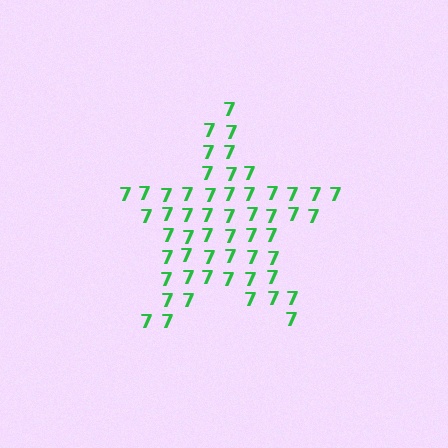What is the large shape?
The large shape is a star.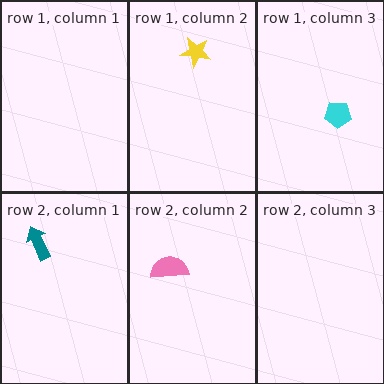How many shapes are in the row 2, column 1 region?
1.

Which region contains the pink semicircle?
The row 2, column 2 region.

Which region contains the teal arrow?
The row 2, column 1 region.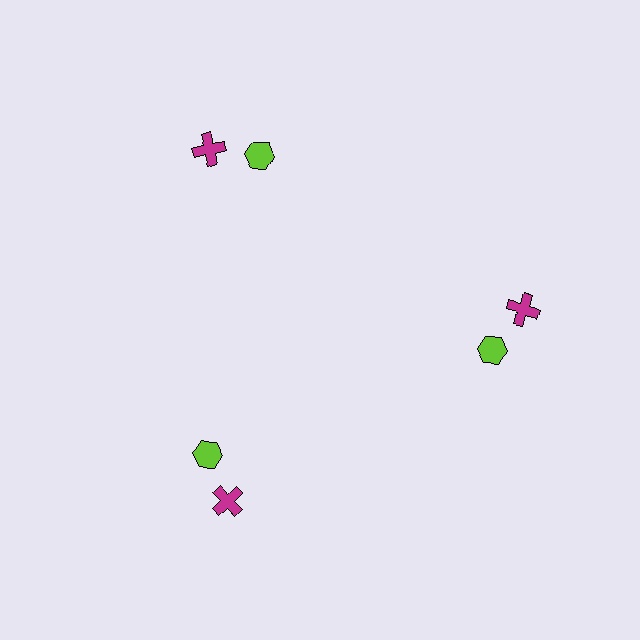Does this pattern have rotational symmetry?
Yes, this pattern has 3-fold rotational symmetry. It looks the same after rotating 120 degrees around the center.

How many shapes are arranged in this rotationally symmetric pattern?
There are 6 shapes, arranged in 3 groups of 2.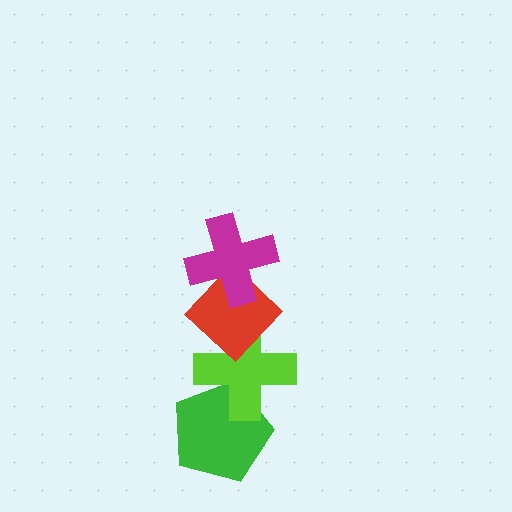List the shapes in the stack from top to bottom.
From top to bottom: the magenta cross, the red diamond, the lime cross, the green pentagon.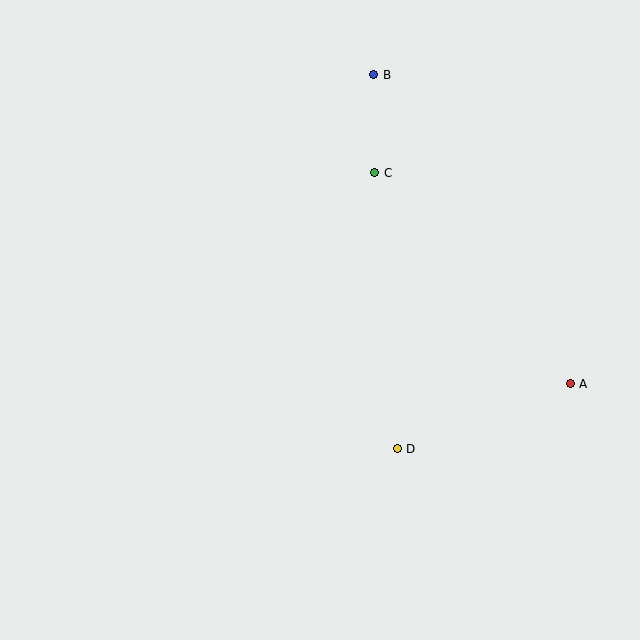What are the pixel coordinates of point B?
Point B is at (374, 75).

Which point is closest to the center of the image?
Point D at (397, 449) is closest to the center.